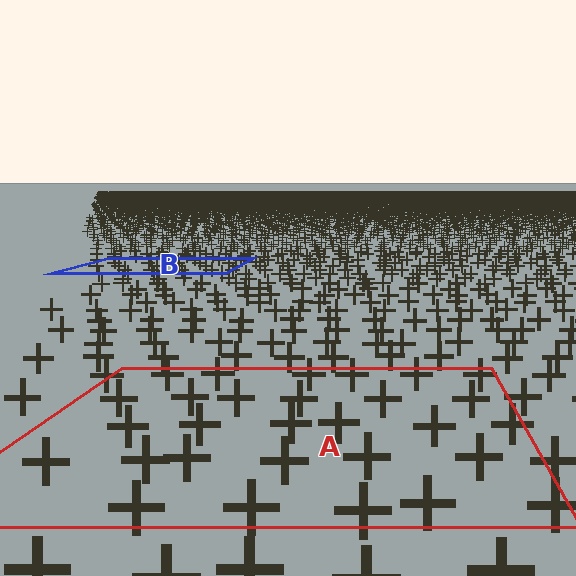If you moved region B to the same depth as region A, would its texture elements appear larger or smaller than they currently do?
They would appear larger. At a closer depth, the same texture elements are projected at a bigger on-screen size.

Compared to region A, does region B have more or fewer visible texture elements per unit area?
Region B has more texture elements per unit area — they are packed more densely because it is farther away.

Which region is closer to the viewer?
Region A is closer. The texture elements there are larger and more spread out.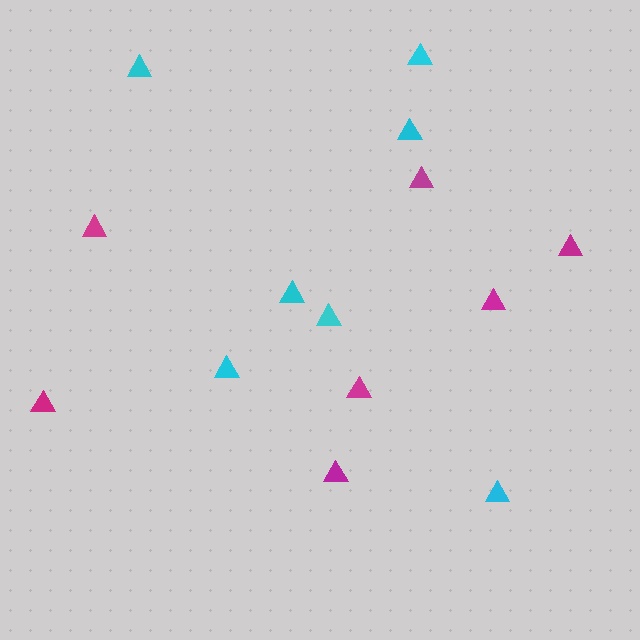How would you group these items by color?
There are 2 groups: one group of magenta triangles (7) and one group of cyan triangles (7).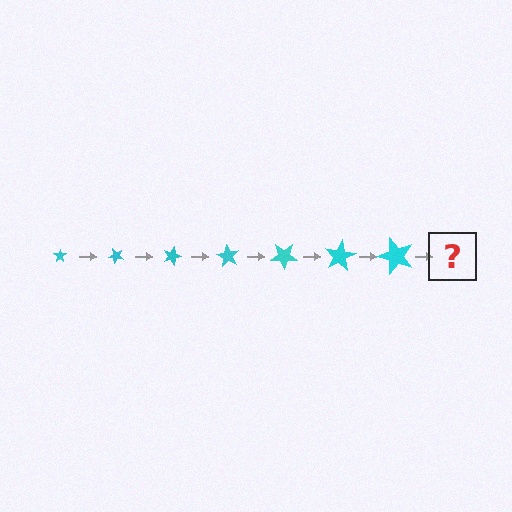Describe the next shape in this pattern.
It should be a star, larger than the previous one and rotated 315 degrees from the start.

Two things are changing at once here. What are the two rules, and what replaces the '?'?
The two rules are that the star grows larger each step and it rotates 45 degrees each step. The '?' should be a star, larger than the previous one and rotated 315 degrees from the start.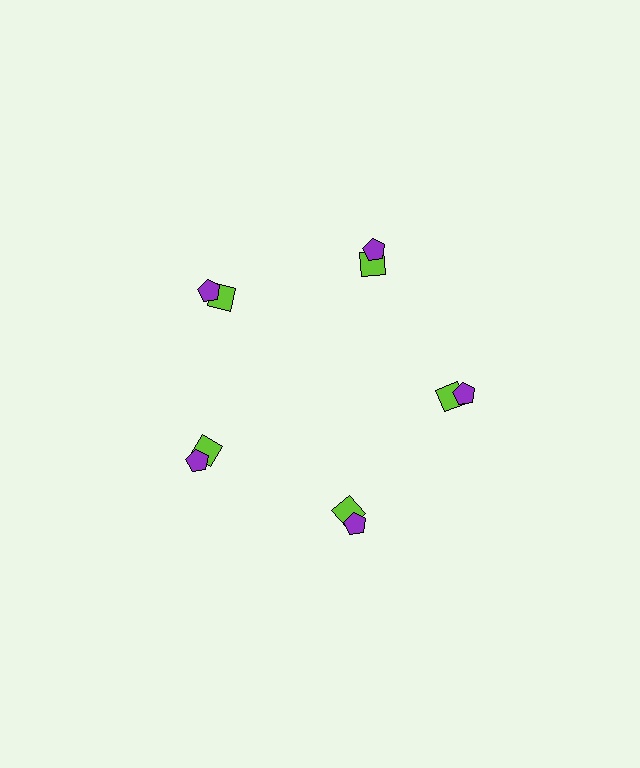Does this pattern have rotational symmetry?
Yes, this pattern has 5-fold rotational symmetry. It looks the same after rotating 72 degrees around the center.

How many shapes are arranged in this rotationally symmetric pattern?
There are 10 shapes, arranged in 5 groups of 2.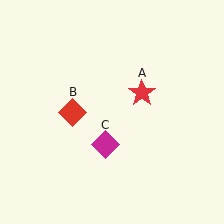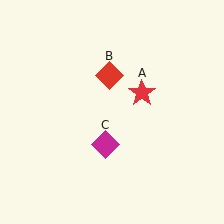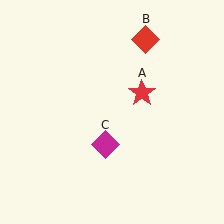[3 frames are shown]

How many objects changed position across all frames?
1 object changed position: red diamond (object B).